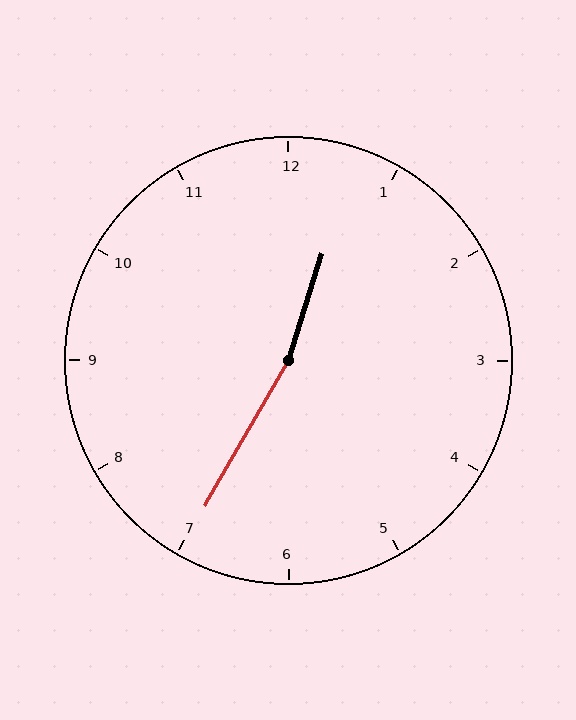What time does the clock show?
12:35.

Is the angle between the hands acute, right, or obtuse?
It is obtuse.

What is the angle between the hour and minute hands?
Approximately 168 degrees.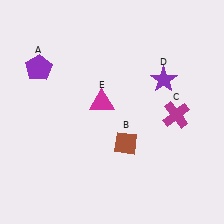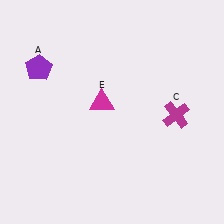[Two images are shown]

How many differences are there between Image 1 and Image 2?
There are 2 differences between the two images.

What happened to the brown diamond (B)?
The brown diamond (B) was removed in Image 2. It was in the bottom-right area of Image 1.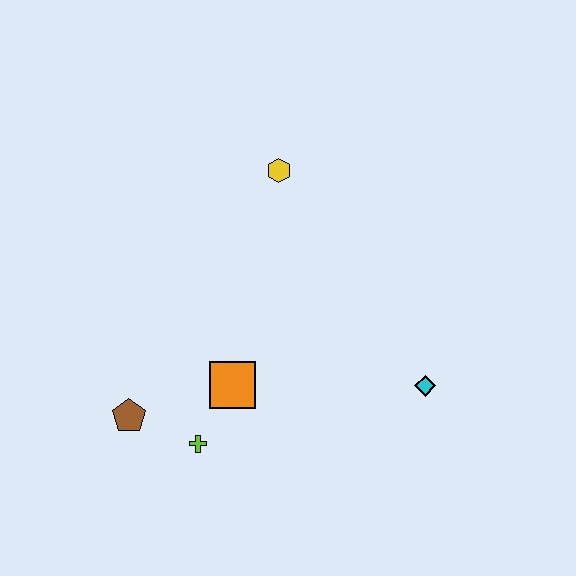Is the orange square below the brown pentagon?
No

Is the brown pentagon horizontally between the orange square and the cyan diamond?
No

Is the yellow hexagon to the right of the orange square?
Yes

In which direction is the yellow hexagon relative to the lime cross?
The yellow hexagon is above the lime cross.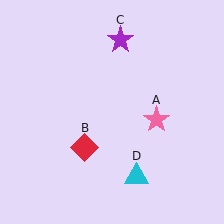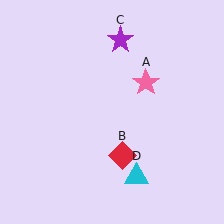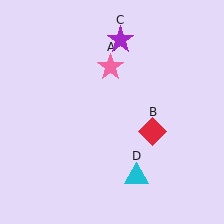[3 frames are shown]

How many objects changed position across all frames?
2 objects changed position: pink star (object A), red diamond (object B).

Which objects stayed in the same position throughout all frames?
Purple star (object C) and cyan triangle (object D) remained stationary.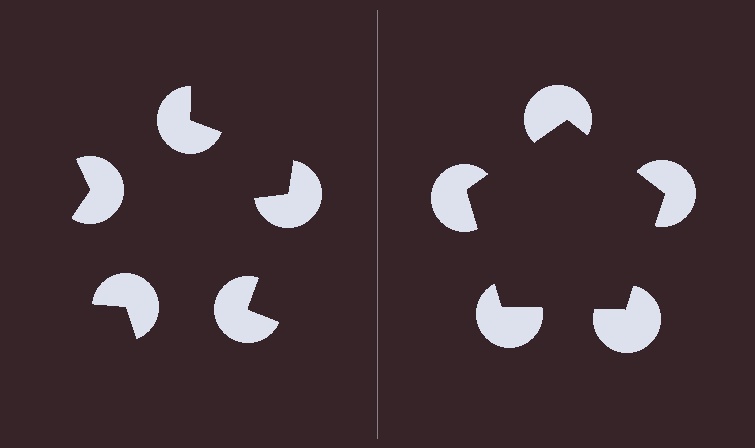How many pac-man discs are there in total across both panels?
10 — 5 on each side.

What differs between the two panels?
The pac-man discs are positioned identically on both sides; only the wedge orientations differ. On the right they align to a pentagon; on the left they are misaligned.